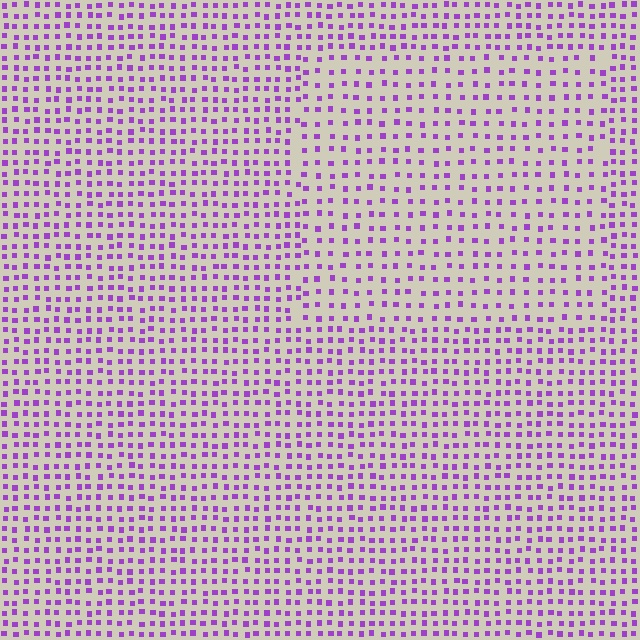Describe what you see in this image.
The image contains small purple elements arranged at two different densities. A rectangle-shaped region is visible where the elements are less densely packed than the surrounding area.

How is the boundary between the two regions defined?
The boundary is defined by a change in element density (approximately 1.5x ratio). All elements are the same color, size, and shape.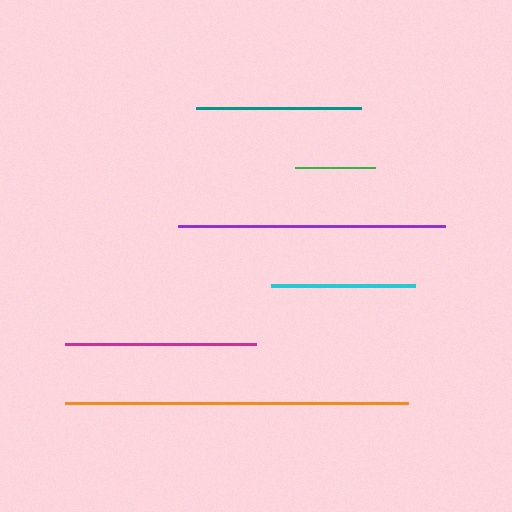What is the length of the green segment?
The green segment is approximately 80 pixels long.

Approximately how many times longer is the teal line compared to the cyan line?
The teal line is approximately 1.1 times the length of the cyan line.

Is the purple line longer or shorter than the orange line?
The orange line is longer than the purple line.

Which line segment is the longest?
The orange line is the longest at approximately 344 pixels.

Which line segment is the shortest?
The green line is the shortest at approximately 80 pixels.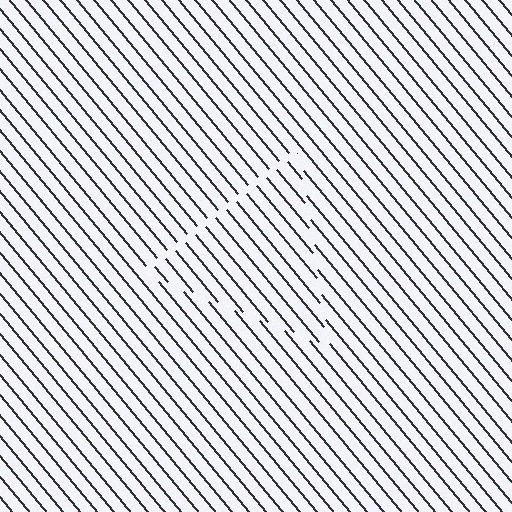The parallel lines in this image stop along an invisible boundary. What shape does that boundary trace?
An illusory triangle. The interior of the shape contains the same grating, shifted by half a period — the contour is defined by the phase discontinuity where line-ends from the inner and outer gratings abut.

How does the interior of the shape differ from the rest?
The interior of the shape contains the same grating, shifted by half a period — the contour is defined by the phase discontinuity where line-ends from the inner and outer gratings abut.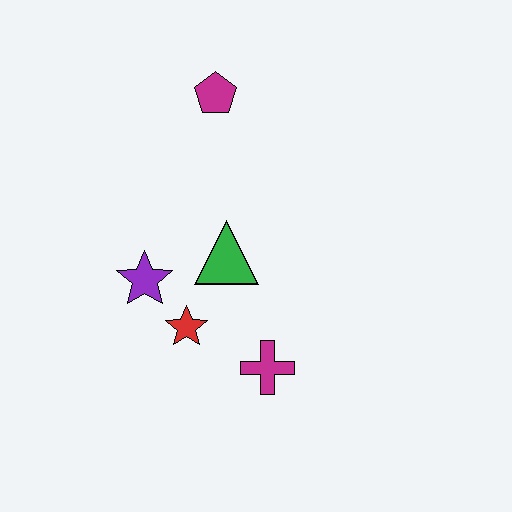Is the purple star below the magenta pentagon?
Yes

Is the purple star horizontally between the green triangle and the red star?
No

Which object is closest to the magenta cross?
The red star is closest to the magenta cross.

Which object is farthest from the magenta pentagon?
The magenta cross is farthest from the magenta pentagon.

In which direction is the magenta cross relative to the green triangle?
The magenta cross is below the green triangle.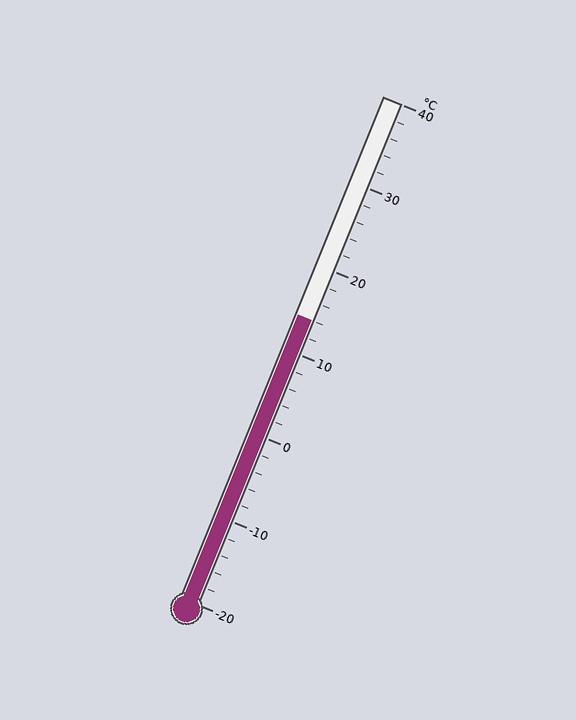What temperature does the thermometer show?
The thermometer shows approximately 14°C.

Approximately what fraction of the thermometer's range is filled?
The thermometer is filled to approximately 55% of its range.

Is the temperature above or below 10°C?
The temperature is above 10°C.